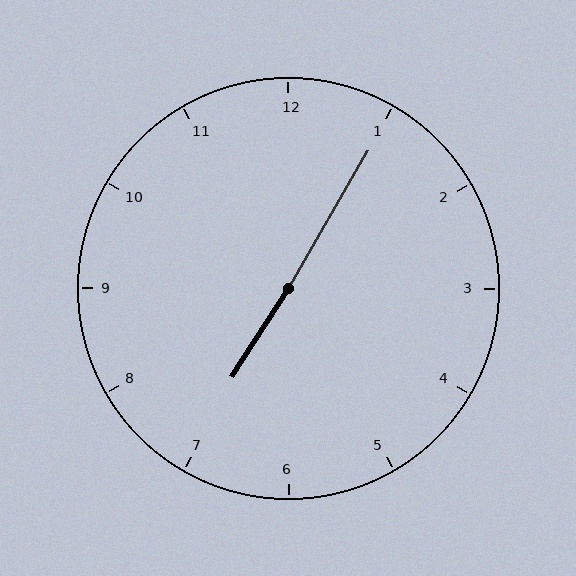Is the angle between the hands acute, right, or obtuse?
It is obtuse.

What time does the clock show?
7:05.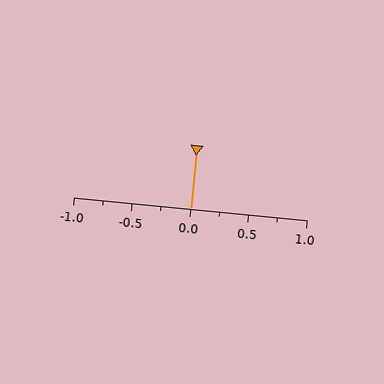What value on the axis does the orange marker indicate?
The marker indicates approximately 0.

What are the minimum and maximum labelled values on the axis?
The axis runs from -1.0 to 1.0.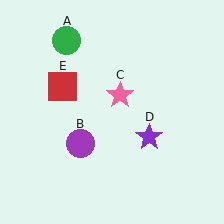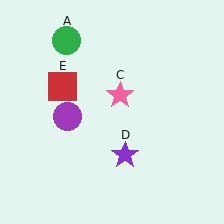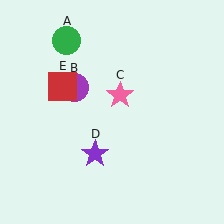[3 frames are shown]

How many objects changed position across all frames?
2 objects changed position: purple circle (object B), purple star (object D).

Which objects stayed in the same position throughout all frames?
Green circle (object A) and pink star (object C) and red square (object E) remained stationary.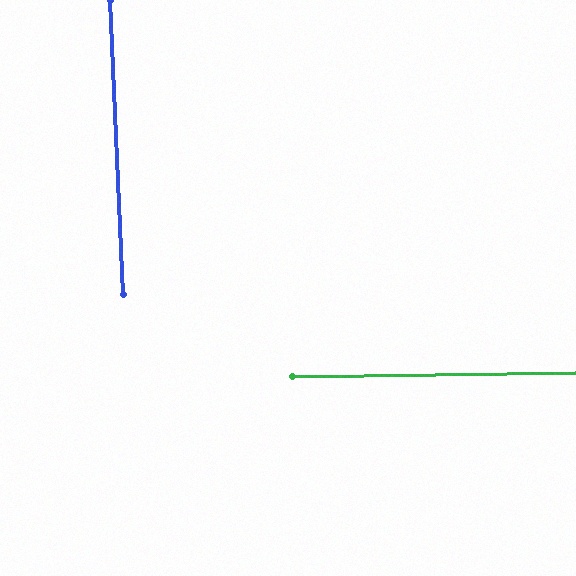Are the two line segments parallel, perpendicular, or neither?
Perpendicular — they meet at approximately 88°.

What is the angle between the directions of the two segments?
Approximately 88 degrees.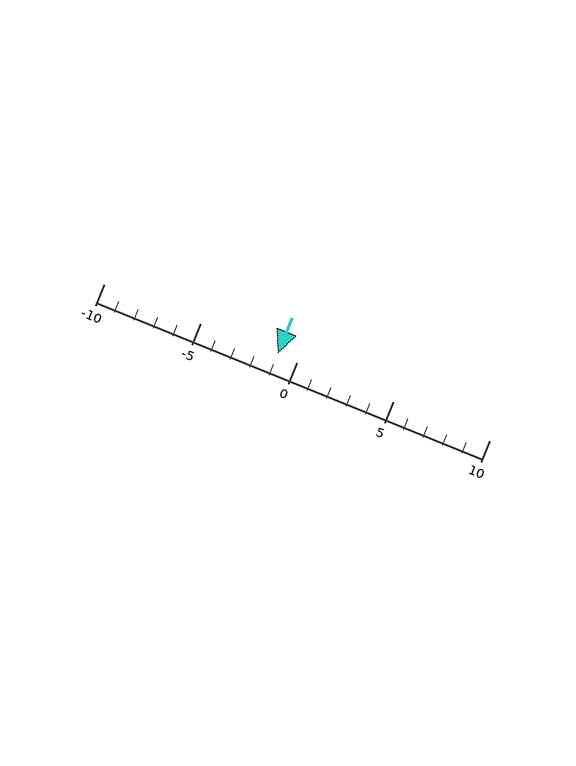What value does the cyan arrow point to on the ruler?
The cyan arrow points to approximately -1.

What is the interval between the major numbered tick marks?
The major tick marks are spaced 5 units apart.